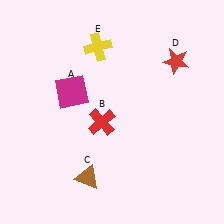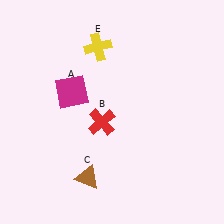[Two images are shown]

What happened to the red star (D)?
The red star (D) was removed in Image 2. It was in the top-right area of Image 1.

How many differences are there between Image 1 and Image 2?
There is 1 difference between the two images.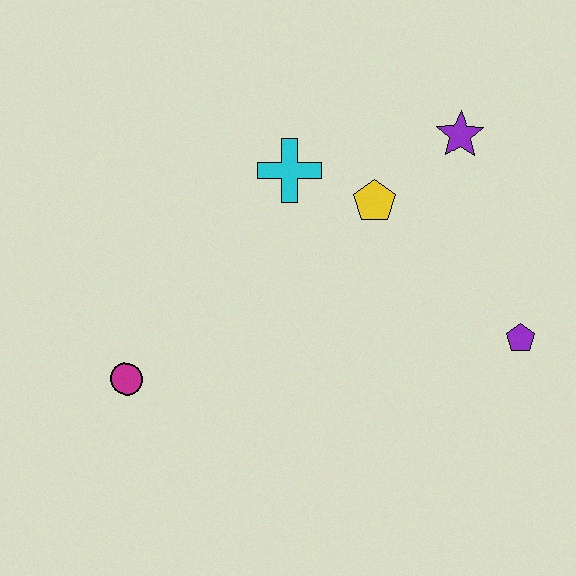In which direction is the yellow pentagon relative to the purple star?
The yellow pentagon is to the left of the purple star.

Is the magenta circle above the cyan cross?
No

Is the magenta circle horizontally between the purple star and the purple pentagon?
No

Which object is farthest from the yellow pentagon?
The magenta circle is farthest from the yellow pentagon.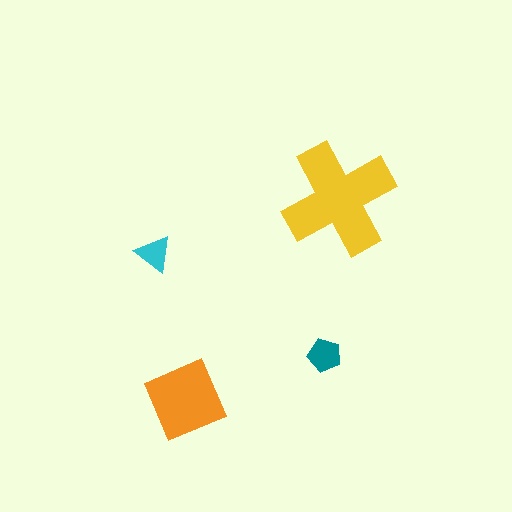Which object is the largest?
The yellow cross.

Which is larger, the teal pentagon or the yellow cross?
The yellow cross.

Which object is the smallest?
The cyan triangle.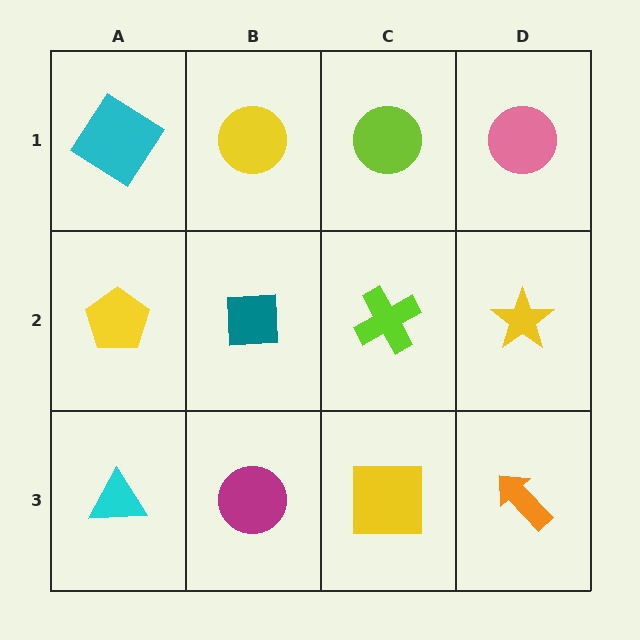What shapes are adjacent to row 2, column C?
A lime circle (row 1, column C), a yellow square (row 3, column C), a teal square (row 2, column B), a yellow star (row 2, column D).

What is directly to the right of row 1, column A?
A yellow circle.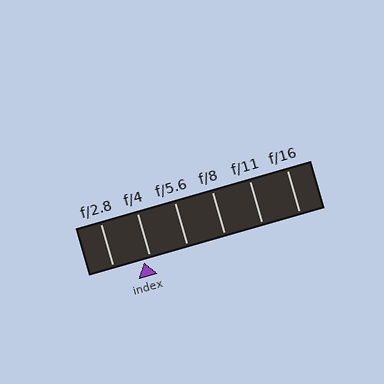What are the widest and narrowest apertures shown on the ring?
The widest aperture shown is f/2.8 and the narrowest is f/16.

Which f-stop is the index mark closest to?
The index mark is closest to f/4.